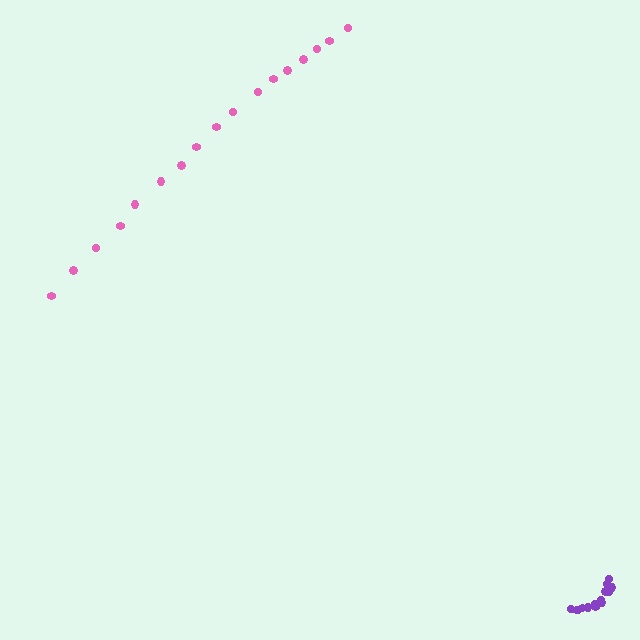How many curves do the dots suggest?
There are 2 distinct paths.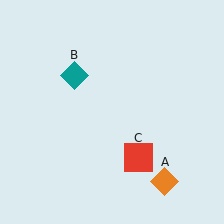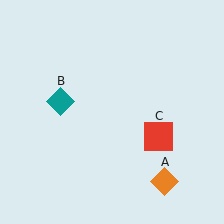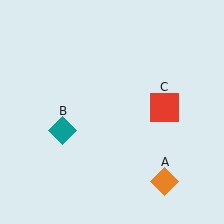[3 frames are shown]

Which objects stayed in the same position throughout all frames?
Orange diamond (object A) remained stationary.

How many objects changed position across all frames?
2 objects changed position: teal diamond (object B), red square (object C).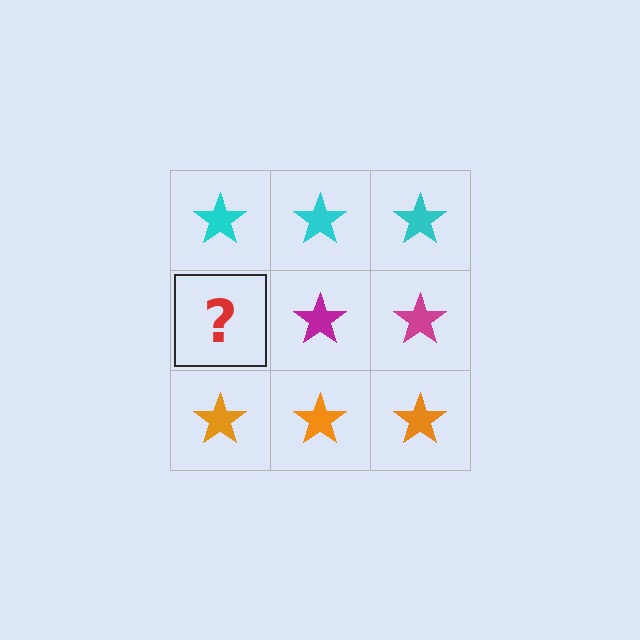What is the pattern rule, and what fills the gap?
The rule is that each row has a consistent color. The gap should be filled with a magenta star.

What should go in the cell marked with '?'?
The missing cell should contain a magenta star.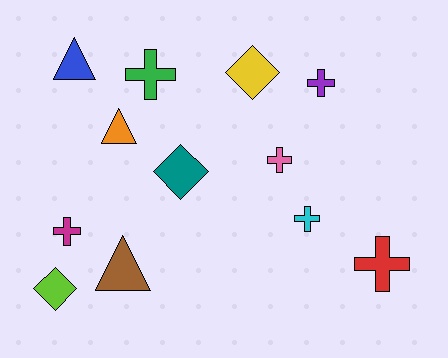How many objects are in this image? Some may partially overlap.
There are 12 objects.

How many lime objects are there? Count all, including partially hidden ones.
There is 1 lime object.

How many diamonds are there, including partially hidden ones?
There are 3 diamonds.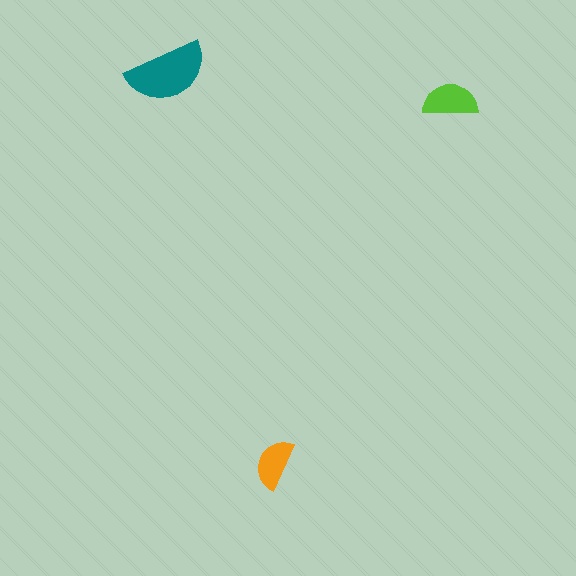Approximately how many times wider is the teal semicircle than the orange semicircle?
About 1.5 times wider.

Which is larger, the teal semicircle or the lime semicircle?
The teal one.